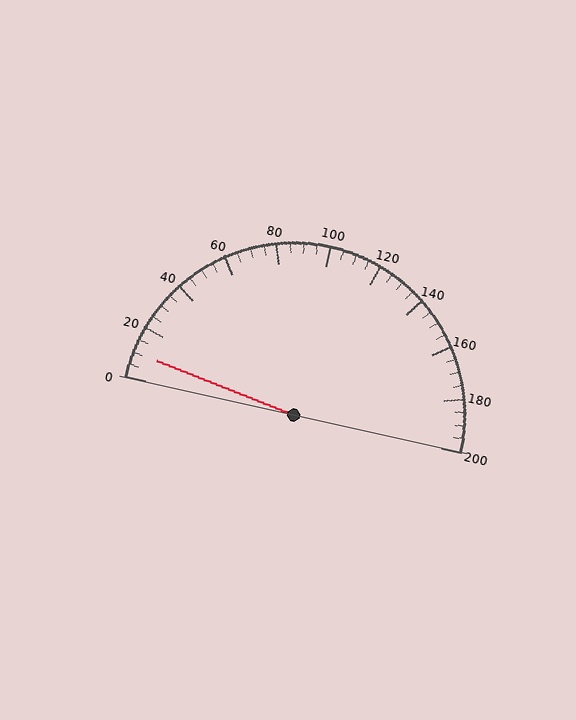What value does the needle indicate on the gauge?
The needle indicates approximately 10.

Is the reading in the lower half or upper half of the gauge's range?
The reading is in the lower half of the range (0 to 200).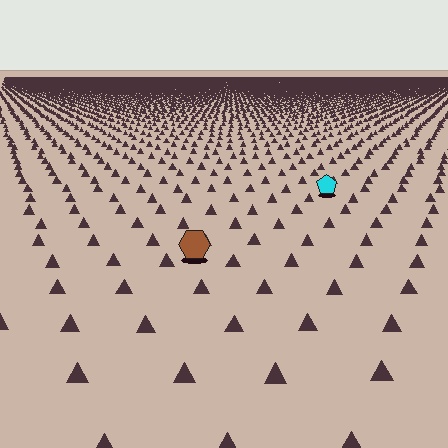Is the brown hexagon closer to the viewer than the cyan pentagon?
Yes. The brown hexagon is closer — you can tell from the texture gradient: the ground texture is coarser near it.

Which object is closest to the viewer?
The brown hexagon is closest. The texture marks near it are larger and more spread out.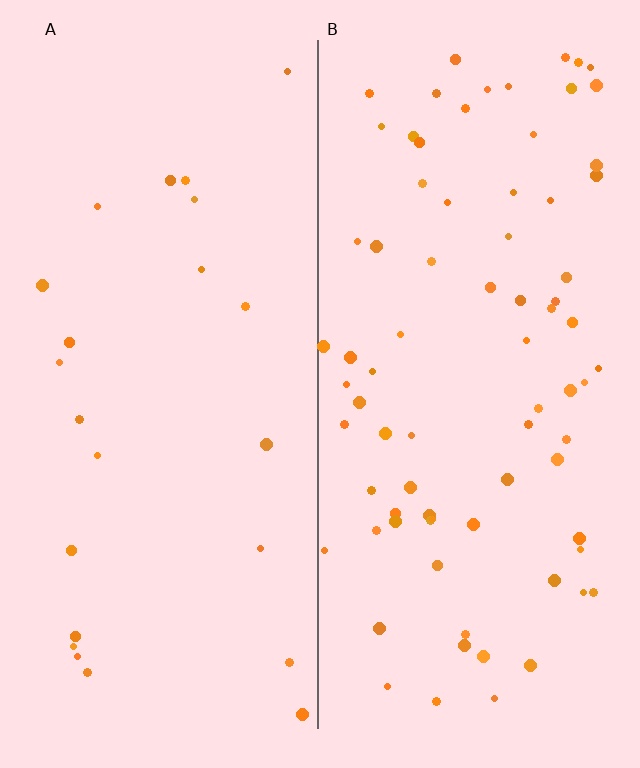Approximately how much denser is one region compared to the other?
Approximately 3.4× — region B over region A.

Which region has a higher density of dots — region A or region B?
B (the right).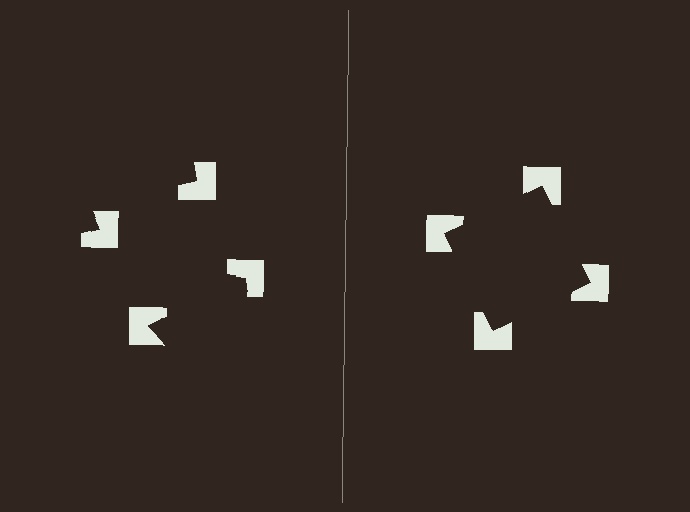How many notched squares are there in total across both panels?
8 — 4 on each side.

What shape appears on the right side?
An illusory square.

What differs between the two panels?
The notched squares are positioned identically on both sides; only the wedge orientations differ. On the right they align to a square; on the left they are misaligned.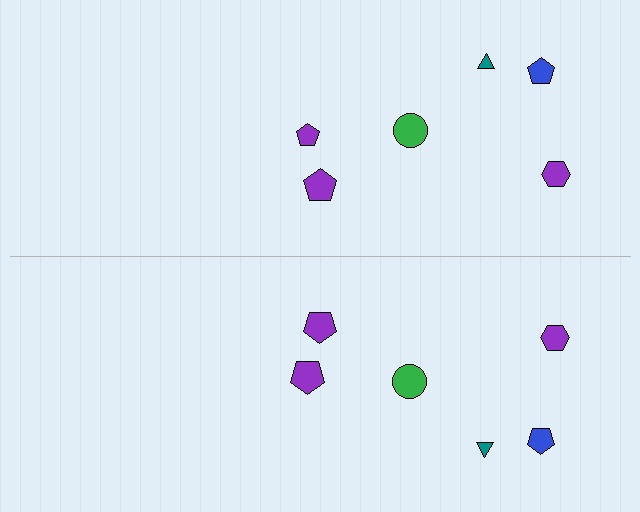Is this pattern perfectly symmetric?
No, the pattern is not perfectly symmetric. The purple pentagon on the bottom side has a different size than its mirror counterpart.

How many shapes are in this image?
There are 12 shapes in this image.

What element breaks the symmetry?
The purple pentagon on the bottom side has a different size than its mirror counterpart.